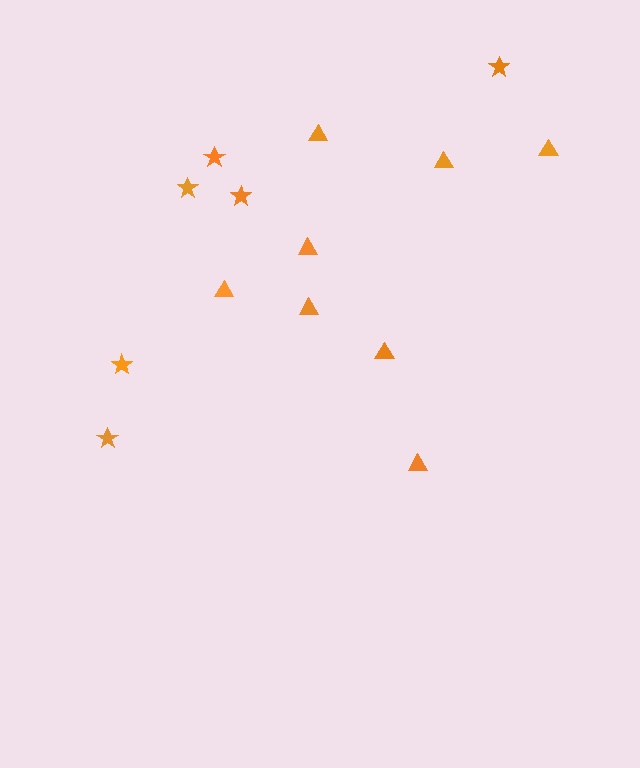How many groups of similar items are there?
There are 2 groups: one group of triangles (8) and one group of stars (6).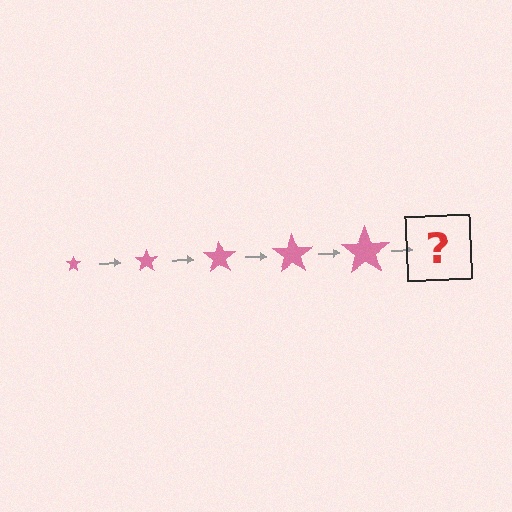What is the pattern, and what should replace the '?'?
The pattern is that the star gets progressively larger each step. The '?' should be a pink star, larger than the previous one.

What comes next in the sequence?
The next element should be a pink star, larger than the previous one.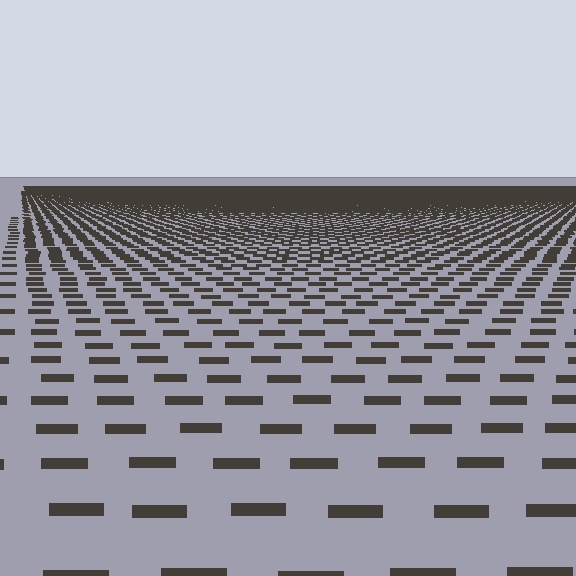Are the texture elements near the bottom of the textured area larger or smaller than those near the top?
Larger. Near the bottom, elements are closer to the viewer and appear at a bigger on-screen size.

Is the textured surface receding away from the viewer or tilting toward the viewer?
The surface is receding away from the viewer. Texture elements get smaller and denser toward the top.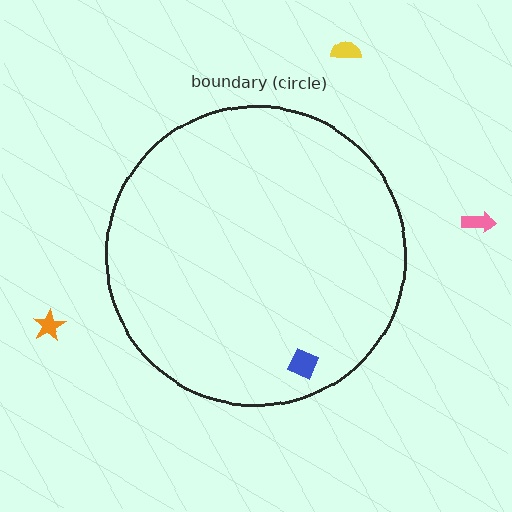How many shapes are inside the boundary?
1 inside, 3 outside.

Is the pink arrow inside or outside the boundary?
Outside.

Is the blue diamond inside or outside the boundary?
Inside.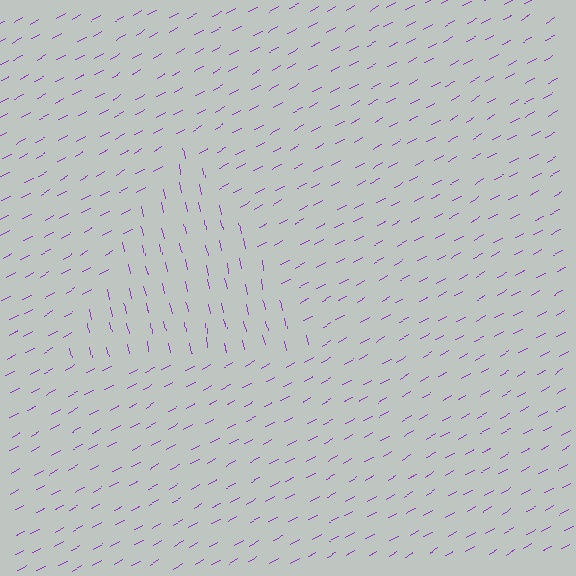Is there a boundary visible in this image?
Yes, there is a texture boundary formed by a change in line orientation.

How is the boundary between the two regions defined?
The boundary is defined purely by a change in line orientation (approximately 75 degrees difference). All lines are the same color and thickness.